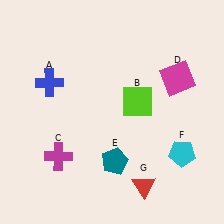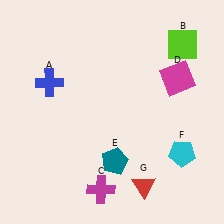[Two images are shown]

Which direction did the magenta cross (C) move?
The magenta cross (C) moved right.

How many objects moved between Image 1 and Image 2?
2 objects moved between the two images.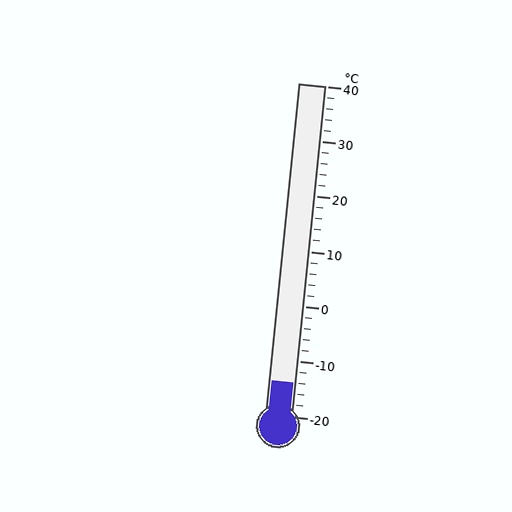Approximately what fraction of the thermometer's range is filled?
The thermometer is filled to approximately 10% of its range.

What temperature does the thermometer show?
The thermometer shows approximately -14°C.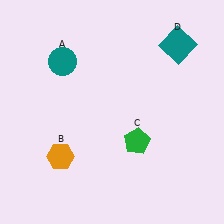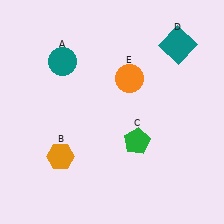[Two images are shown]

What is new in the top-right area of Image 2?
An orange circle (E) was added in the top-right area of Image 2.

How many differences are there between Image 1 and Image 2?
There is 1 difference between the two images.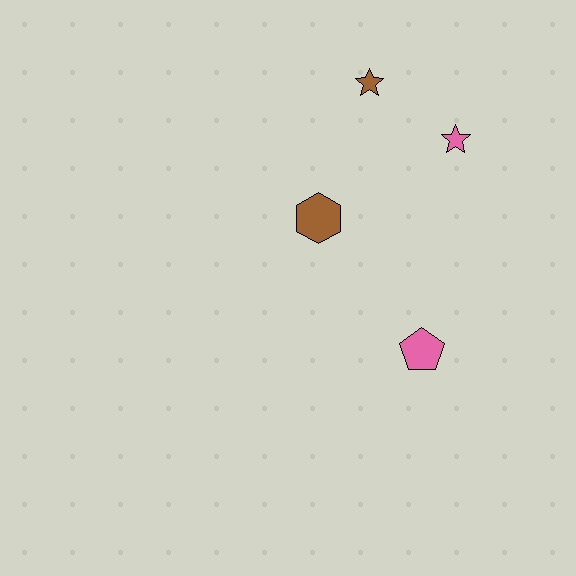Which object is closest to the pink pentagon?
The brown hexagon is closest to the pink pentagon.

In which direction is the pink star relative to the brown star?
The pink star is to the right of the brown star.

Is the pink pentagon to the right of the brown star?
Yes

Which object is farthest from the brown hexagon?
The pink pentagon is farthest from the brown hexagon.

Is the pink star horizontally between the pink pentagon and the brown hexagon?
No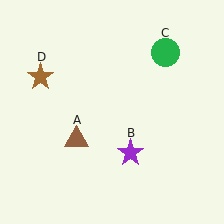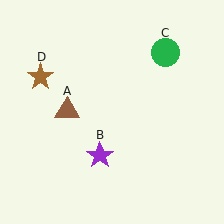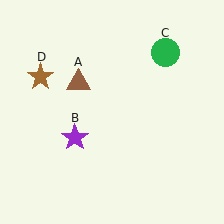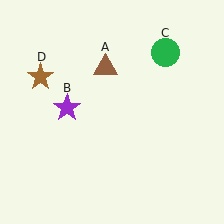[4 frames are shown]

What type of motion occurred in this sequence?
The brown triangle (object A), purple star (object B) rotated clockwise around the center of the scene.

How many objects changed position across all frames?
2 objects changed position: brown triangle (object A), purple star (object B).